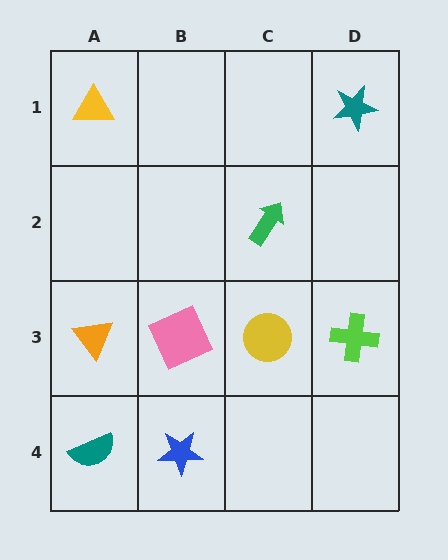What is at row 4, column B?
A blue star.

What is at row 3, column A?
An orange triangle.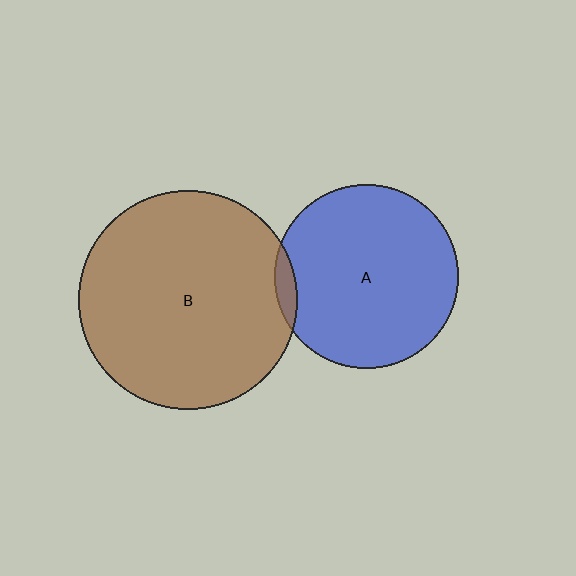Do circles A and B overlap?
Yes.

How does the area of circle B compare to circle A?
Approximately 1.4 times.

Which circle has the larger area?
Circle B (brown).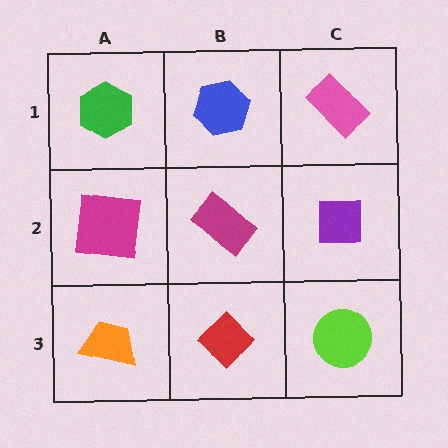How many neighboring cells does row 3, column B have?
3.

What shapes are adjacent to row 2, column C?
A pink rectangle (row 1, column C), a lime circle (row 3, column C), a magenta rectangle (row 2, column B).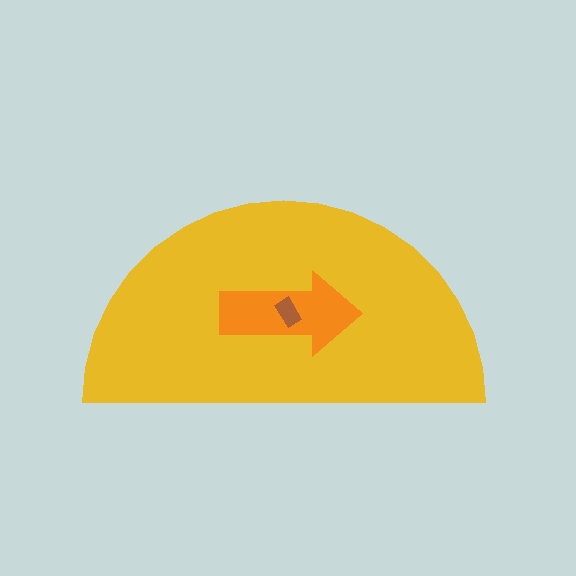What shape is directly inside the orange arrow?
The brown rectangle.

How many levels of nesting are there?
3.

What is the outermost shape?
The yellow semicircle.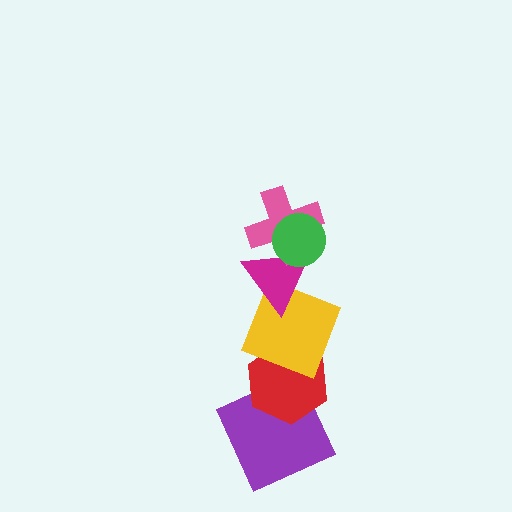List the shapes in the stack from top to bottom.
From top to bottom: the green circle, the pink cross, the magenta triangle, the yellow square, the red hexagon, the purple square.